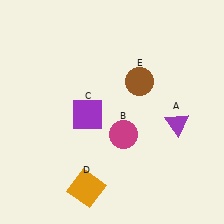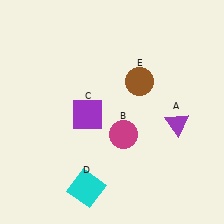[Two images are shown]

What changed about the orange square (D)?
In Image 1, D is orange. In Image 2, it changed to cyan.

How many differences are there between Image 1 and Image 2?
There is 1 difference between the two images.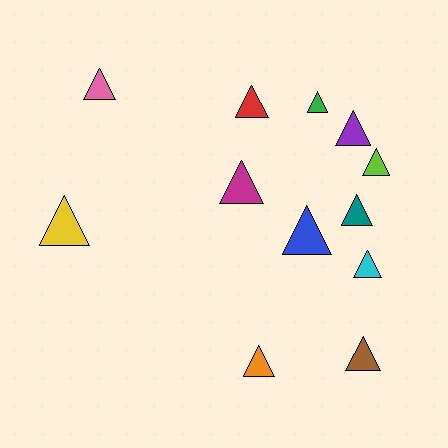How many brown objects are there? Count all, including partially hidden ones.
There is 1 brown object.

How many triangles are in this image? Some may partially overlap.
There are 12 triangles.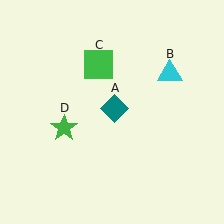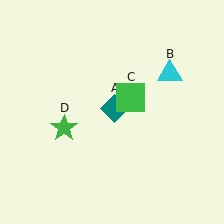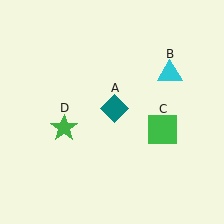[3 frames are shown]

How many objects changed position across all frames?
1 object changed position: green square (object C).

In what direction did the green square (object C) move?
The green square (object C) moved down and to the right.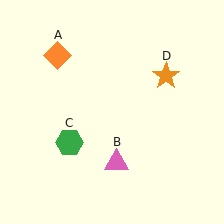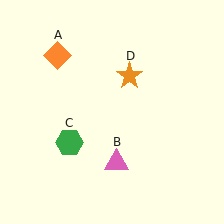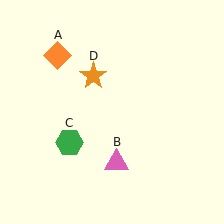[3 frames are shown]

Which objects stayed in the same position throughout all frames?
Orange diamond (object A) and pink triangle (object B) and green hexagon (object C) remained stationary.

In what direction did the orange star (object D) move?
The orange star (object D) moved left.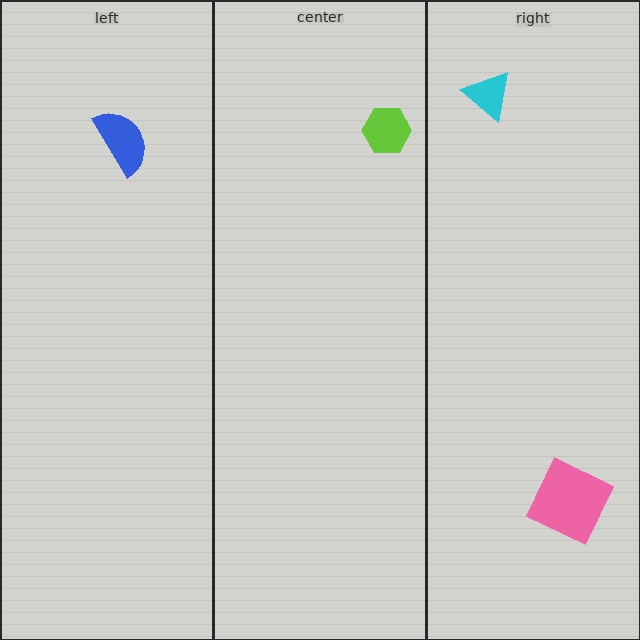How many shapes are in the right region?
2.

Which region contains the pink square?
The right region.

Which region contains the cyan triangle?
The right region.